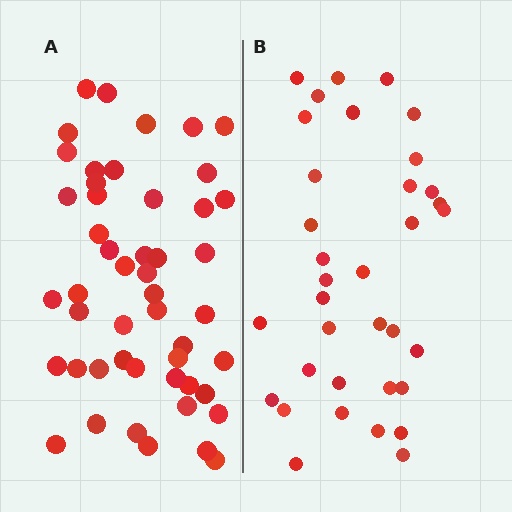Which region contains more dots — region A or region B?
Region A (the left region) has more dots.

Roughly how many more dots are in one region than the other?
Region A has approximately 15 more dots than region B.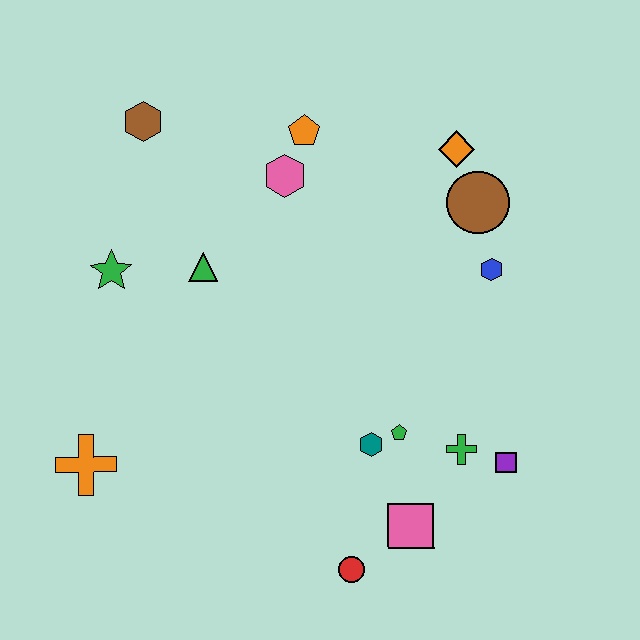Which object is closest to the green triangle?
The green star is closest to the green triangle.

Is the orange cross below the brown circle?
Yes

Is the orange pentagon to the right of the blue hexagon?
No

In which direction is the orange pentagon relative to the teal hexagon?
The orange pentagon is above the teal hexagon.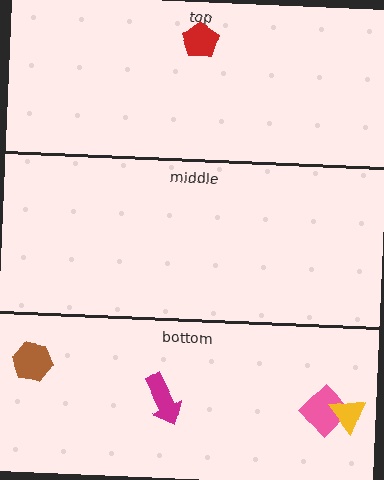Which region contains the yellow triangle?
The bottom region.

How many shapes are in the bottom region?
4.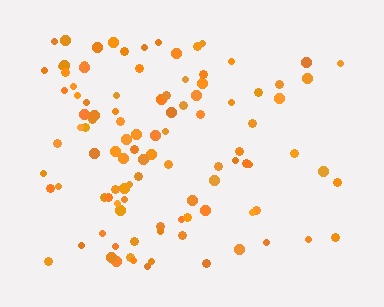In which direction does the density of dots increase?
From right to left, with the left side densest.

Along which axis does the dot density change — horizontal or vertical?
Horizontal.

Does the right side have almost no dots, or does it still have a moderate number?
Still a moderate number, just noticeably fewer than the left.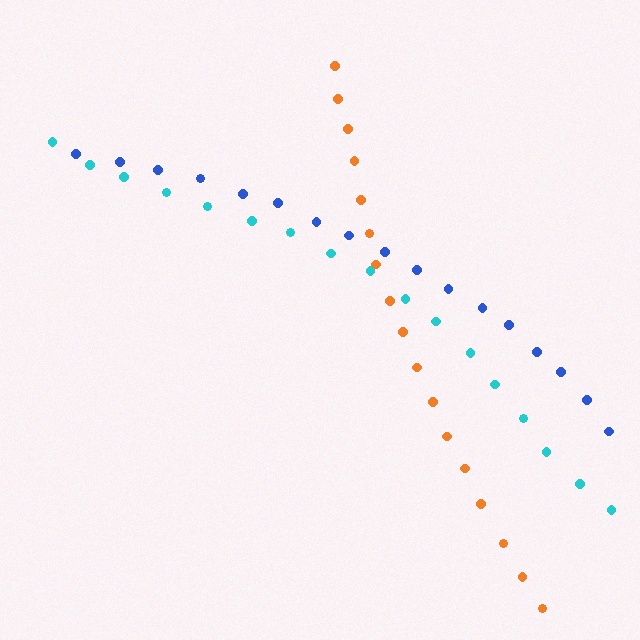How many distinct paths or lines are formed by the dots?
There are 3 distinct paths.